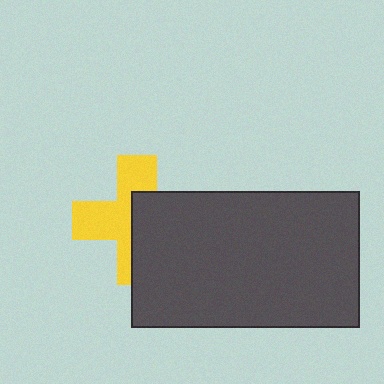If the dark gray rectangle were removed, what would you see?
You would see the complete yellow cross.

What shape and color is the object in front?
The object in front is a dark gray rectangle.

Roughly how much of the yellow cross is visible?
About half of it is visible (roughly 52%).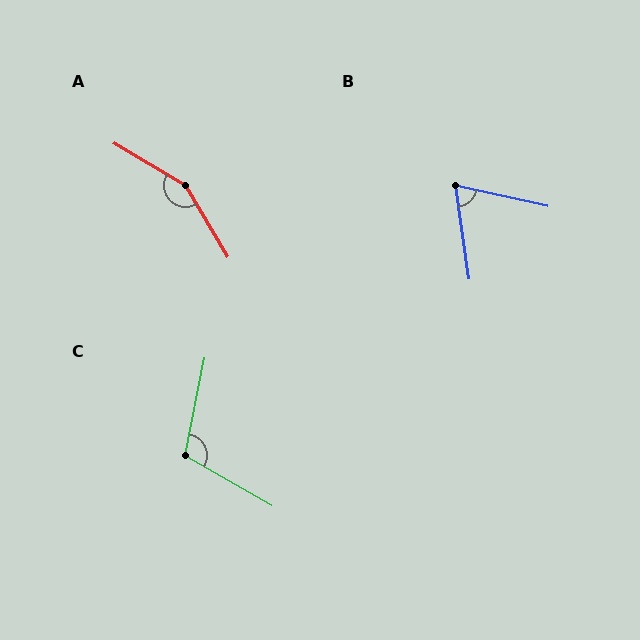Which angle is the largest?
A, at approximately 151 degrees.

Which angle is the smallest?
B, at approximately 69 degrees.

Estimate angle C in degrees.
Approximately 109 degrees.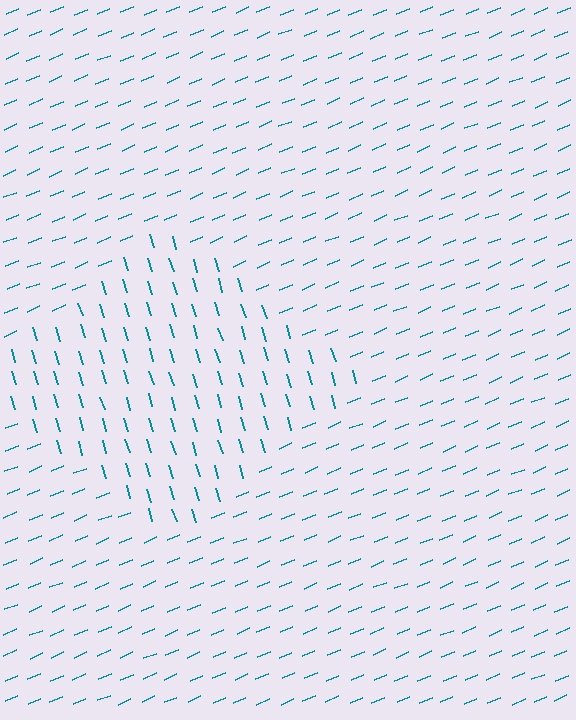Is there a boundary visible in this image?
Yes, there is a texture boundary formed by a change in line orientation.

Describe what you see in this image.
The image is filled with small teal line segments. A diamond region in the image has lines oriented differently from the surrounding lines, creating a visible texture boundary.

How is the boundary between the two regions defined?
The boundary is defined purely by a change in line orientation (approximately 84 degrees difference). All lines are the same color and thickness.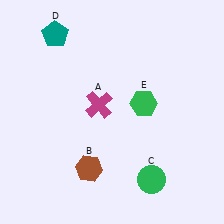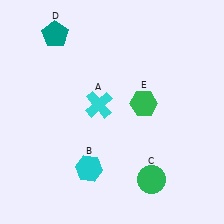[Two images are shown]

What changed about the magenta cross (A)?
In Image 1, A is magenta. In Image 2, it changed to cyan.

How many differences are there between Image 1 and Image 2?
There are 2 differences between the two images.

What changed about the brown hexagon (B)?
In Image 1, B is brown. In Image 2, it changed to cyan.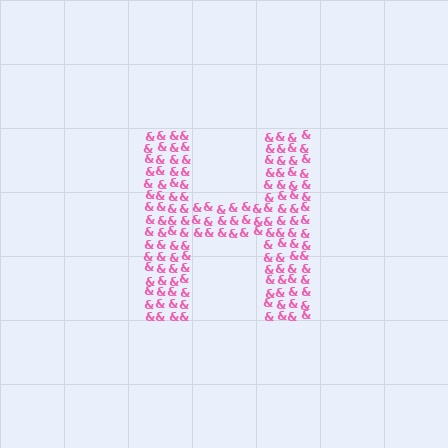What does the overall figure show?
The overall figure shows the letter H.